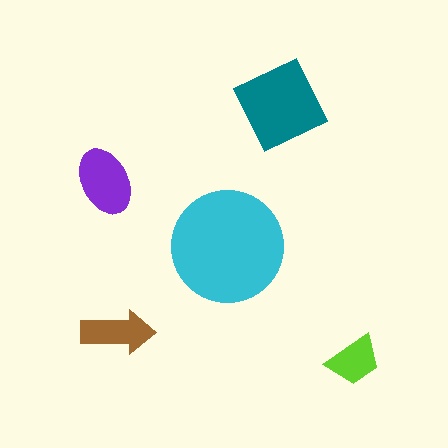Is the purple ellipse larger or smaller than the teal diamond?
Smaller.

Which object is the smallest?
The lime trapezoid.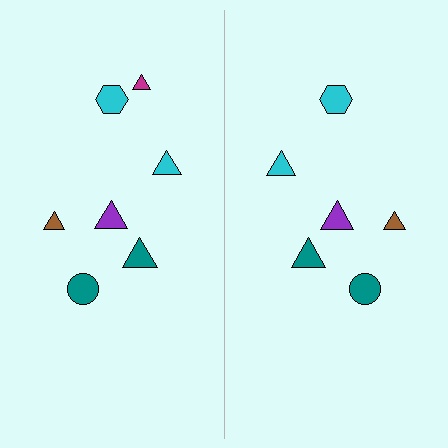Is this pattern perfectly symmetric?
No, the pattern is not perfectly symmetric. A magenta triangle is missing from the right side.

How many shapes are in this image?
There are 13 shapes in this image.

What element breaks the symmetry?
A magenta triangle is missing from the right side.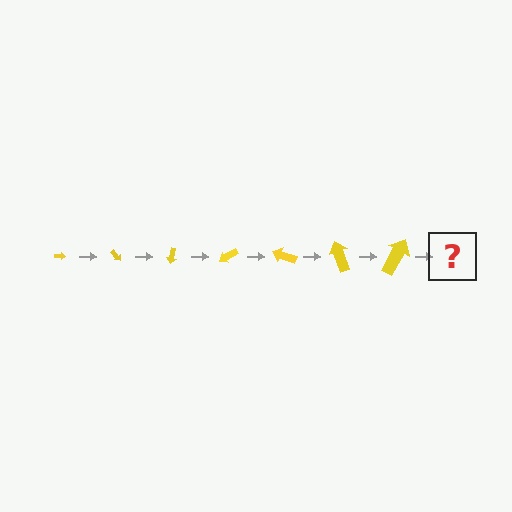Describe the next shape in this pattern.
It should be an arrow, larger than the previous one and rotated 350 degrees from the start.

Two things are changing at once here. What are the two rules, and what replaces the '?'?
The two rules are that the arrow grows larger each step and it rotates 50 degrees each step. The '?' should be an arrow, larger than the previous one and rotated 350 degrees from the start.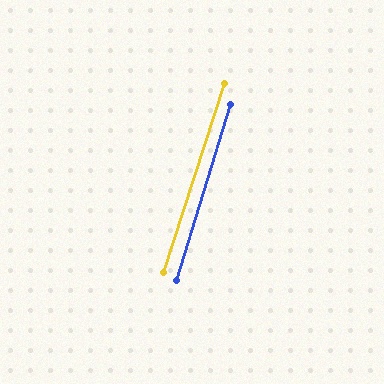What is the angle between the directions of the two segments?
Approximately 1 degree.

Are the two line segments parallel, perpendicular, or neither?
Parallel — their directions differ by only 0.9°.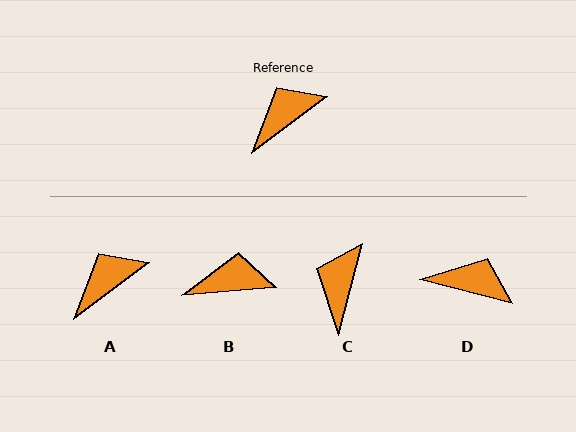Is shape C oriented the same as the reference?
No, it is off by about 39 degrees.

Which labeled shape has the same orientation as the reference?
A.